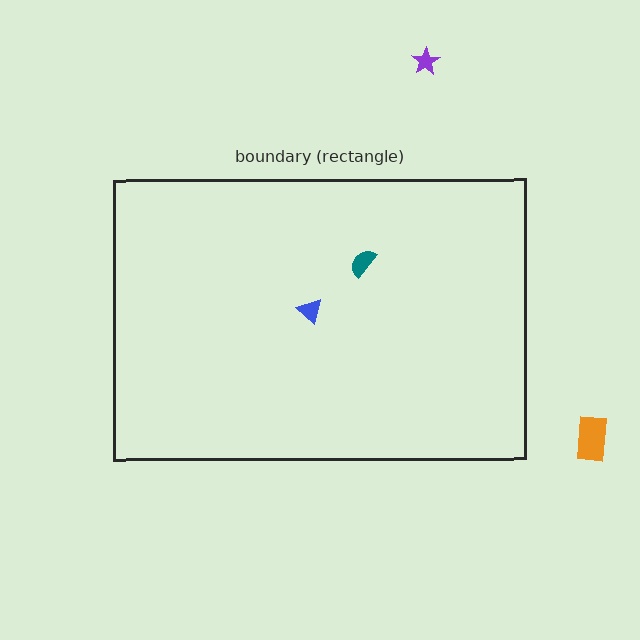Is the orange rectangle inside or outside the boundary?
Outside.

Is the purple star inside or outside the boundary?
Outside.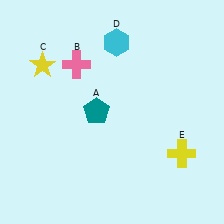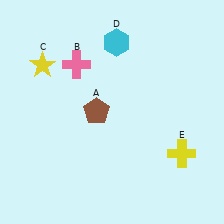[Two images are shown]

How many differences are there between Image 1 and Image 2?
There is 1 difference between the two images.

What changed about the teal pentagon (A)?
In Image 1, A is teal. In Image 2, it changed to brown.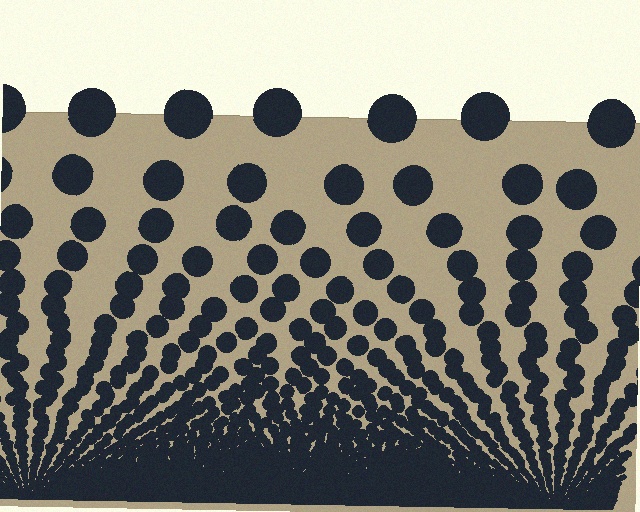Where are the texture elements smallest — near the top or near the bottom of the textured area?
Near the bottom.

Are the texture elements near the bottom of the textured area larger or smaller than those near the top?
Smaller. The gradient is inverted — elements near the bottom are smaller and denser.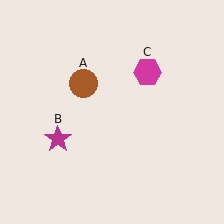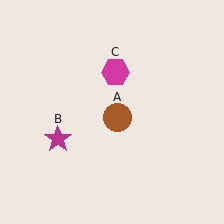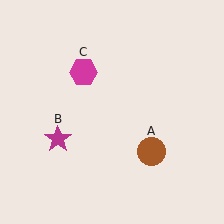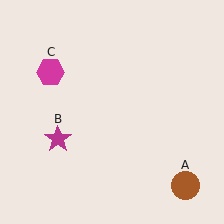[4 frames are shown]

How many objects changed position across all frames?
2 objects changed position: brown circle (object A), magenta hexagon (object C).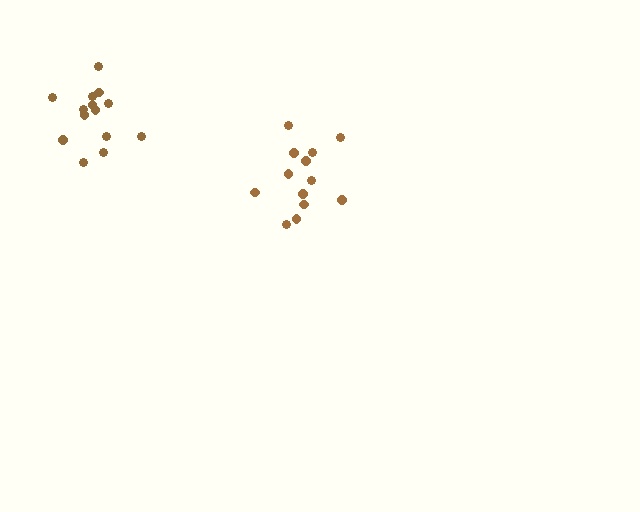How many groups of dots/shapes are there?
There are 2 groups.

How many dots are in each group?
Group 1: 13 dots, Group 2: 14 dots (27 total).